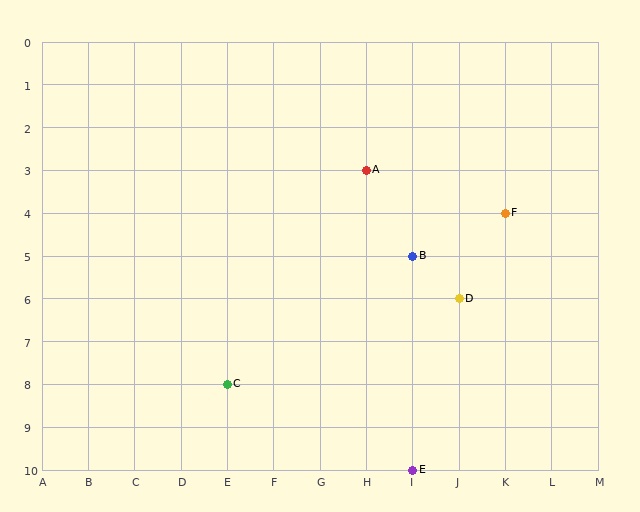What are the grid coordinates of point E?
Point E is at grid coordinates (I, 10).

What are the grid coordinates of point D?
Point D is at grid coordinates (J, 6).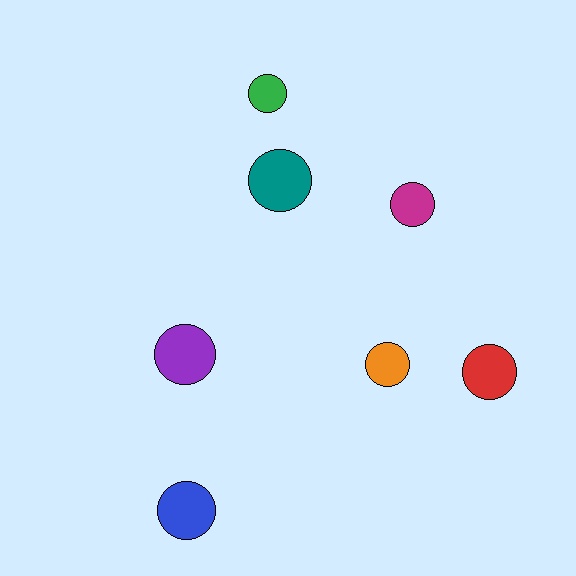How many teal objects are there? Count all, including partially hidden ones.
There is 1 teal object.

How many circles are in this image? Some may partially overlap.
There are 7 circles.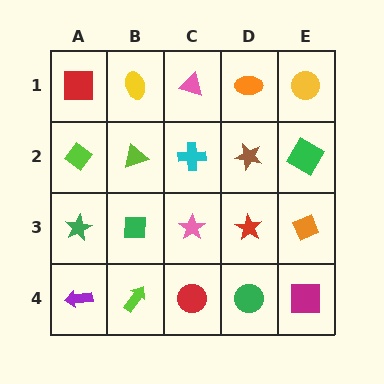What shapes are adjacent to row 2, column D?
An orange ellipse (row 1, column D), a red star (row 3, column D), a cyan cross (row 2, column C), a green square (row 2, column E).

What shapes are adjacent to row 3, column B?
A lime triangle (row 2, column B), a lime arrow (row 4, column B), a green star (row 3, column A), a pink star (row 3, column C).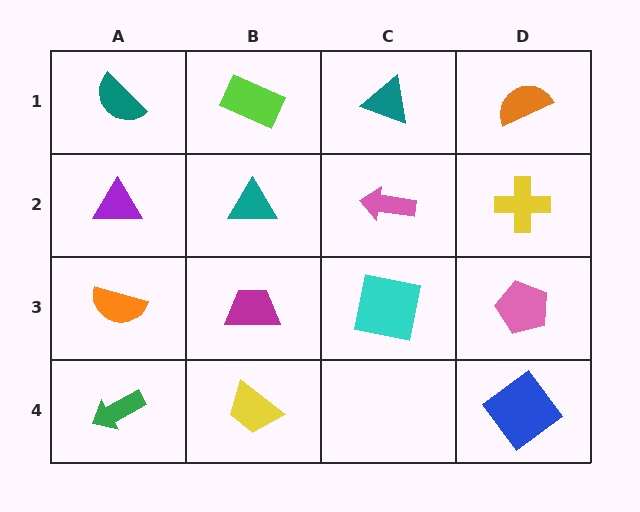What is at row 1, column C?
A teal triangle.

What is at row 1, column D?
An orange semicircle.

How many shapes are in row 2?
4 shapes.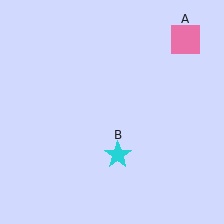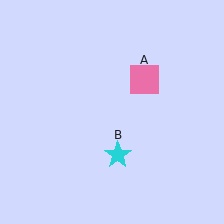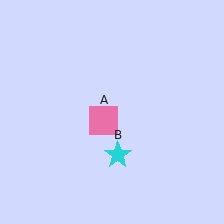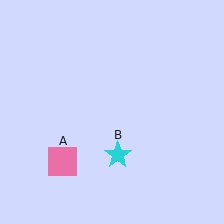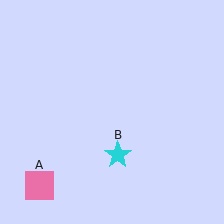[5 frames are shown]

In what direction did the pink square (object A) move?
The pink square (object A) moved down and to the left.